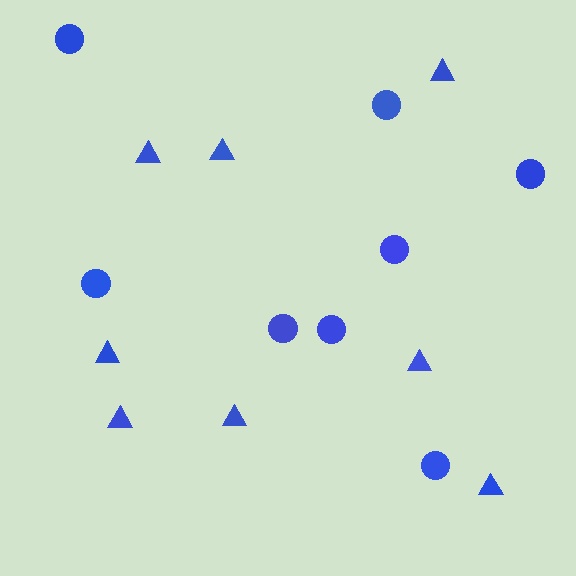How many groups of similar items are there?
There are 2 groups: one group of triangles (8) and one group of circles (8).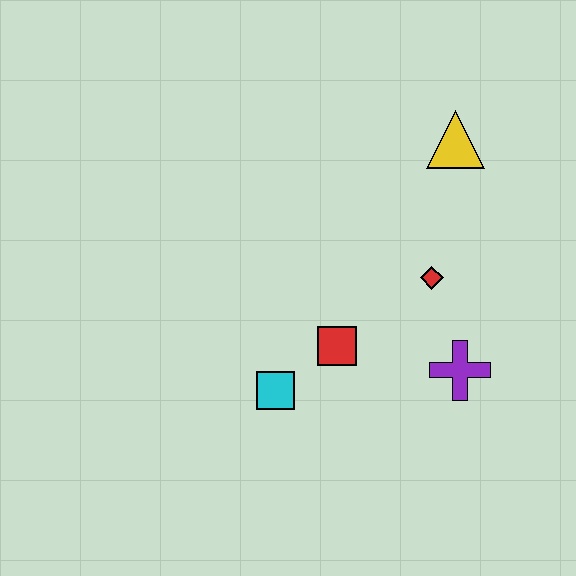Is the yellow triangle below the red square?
No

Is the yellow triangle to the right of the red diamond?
Yes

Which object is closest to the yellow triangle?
The red diamond is closest to the yellow triangle.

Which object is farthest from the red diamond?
The cyan square is farthest from the red diamond.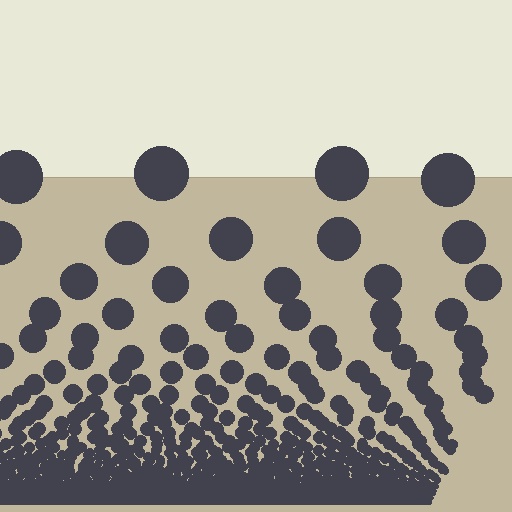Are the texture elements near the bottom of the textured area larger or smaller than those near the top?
Smaller. The gradient is inverted — elements near the bottom are smaller and denser.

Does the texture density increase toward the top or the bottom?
Density increases toward the bottom.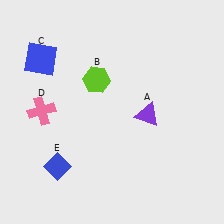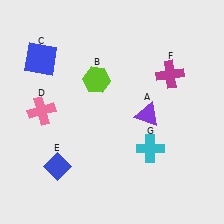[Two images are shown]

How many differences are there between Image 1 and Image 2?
There are 2 differences between the two images.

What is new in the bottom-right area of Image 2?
A cyan cross (G) was added in the bottom-right area of Image 2.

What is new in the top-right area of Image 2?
A magenta cross (F) was added in the top-right area of Image 2.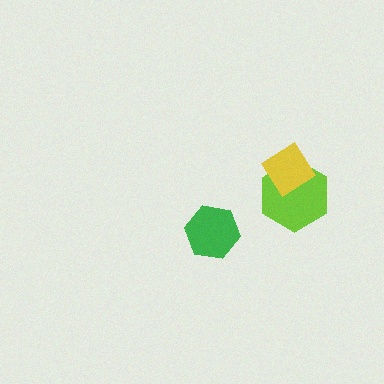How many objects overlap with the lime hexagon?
1 object overlaps with the lime hexagon.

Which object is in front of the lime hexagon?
The yellow diamond is in front of the lime hexagon.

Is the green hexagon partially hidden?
No, no other shape covers it.